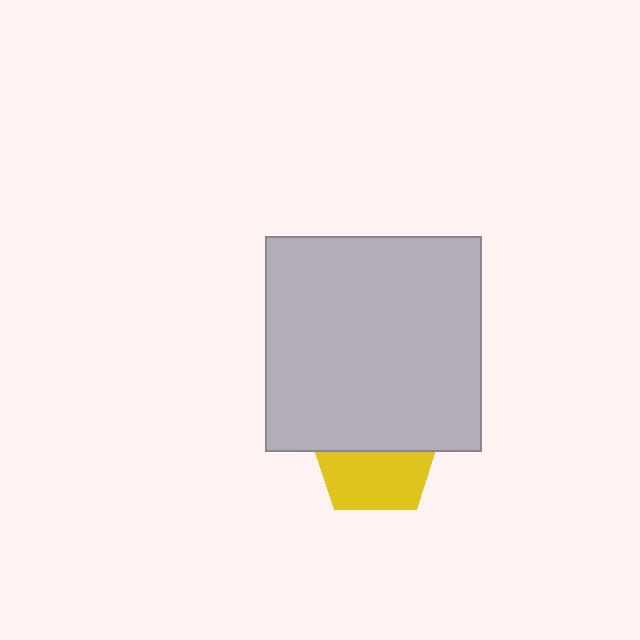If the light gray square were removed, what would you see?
You would see the complete yellow pentagon.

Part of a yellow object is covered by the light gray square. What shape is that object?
It is a pentagon.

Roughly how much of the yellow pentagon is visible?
About half of it is visible (roughly 51%).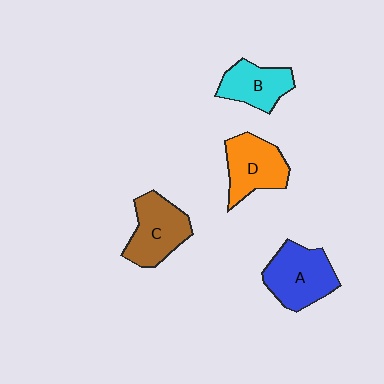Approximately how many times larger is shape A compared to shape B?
Approximately 1.3 times.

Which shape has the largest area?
Shape A (blue).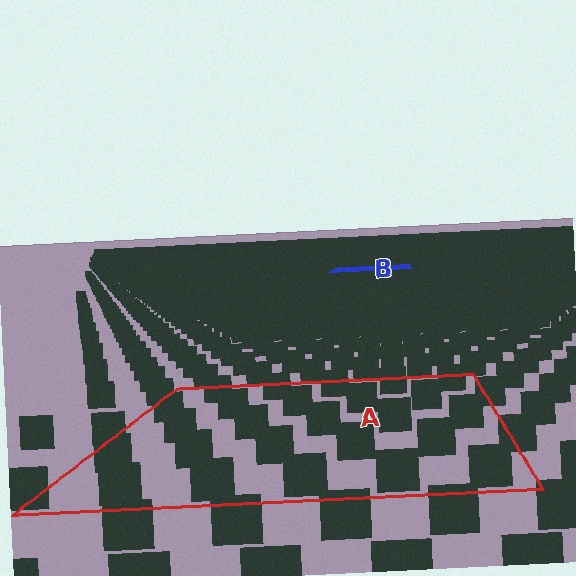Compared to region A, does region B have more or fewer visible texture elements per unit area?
Region B has more texture elements per unit area — they are packed more densely because it is farther away.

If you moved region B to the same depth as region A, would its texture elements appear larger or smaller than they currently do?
They would appear larger. At a closer depth, the same texture elements are projected at a bigger on-screen size.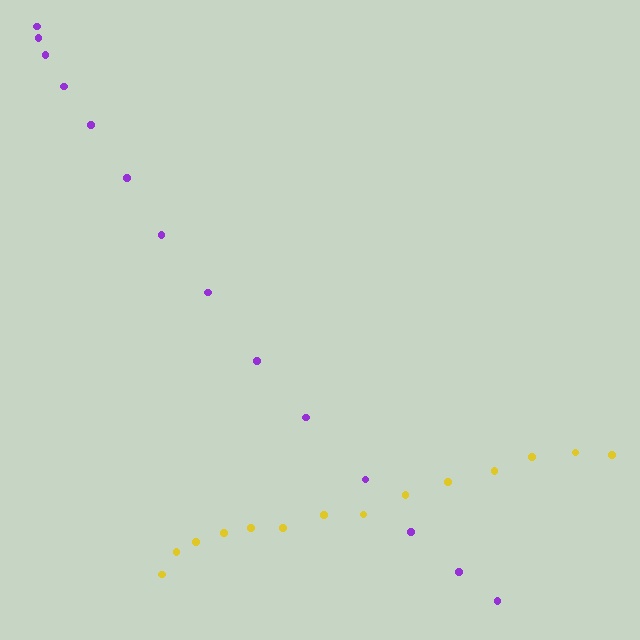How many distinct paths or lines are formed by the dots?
There are 2 distinct paths.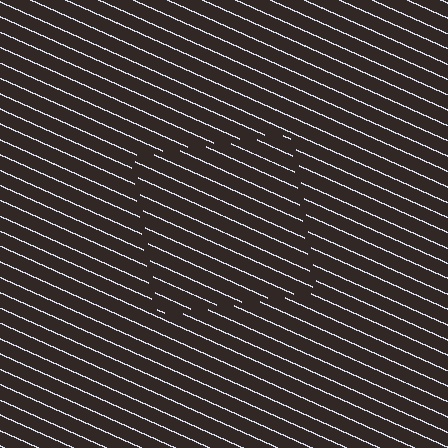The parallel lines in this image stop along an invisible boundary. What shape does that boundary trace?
An illusory square. The interior of the shape contains the same grating, shifted by half a period — the contour is defined by the phase discontinuity where line-ends from the inner and outer gratings abut.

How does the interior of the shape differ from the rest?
The interior of the shape contains the same grating, shifted by half a period — the contour is defined by the phase discontinuity where line-ends from the inner and outer gratings abut.